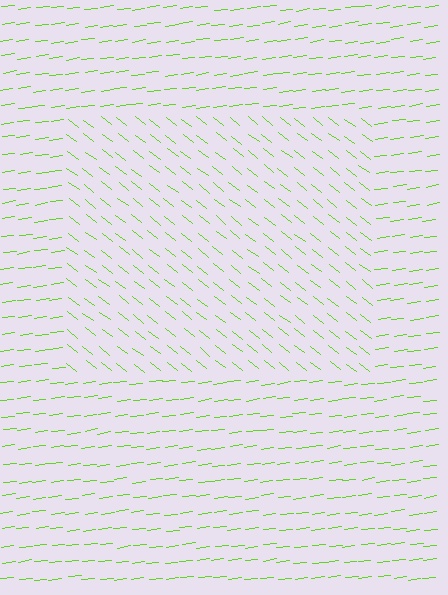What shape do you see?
I see a rectangle.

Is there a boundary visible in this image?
Yes, there is a texture boundary formed by a change in line orientation.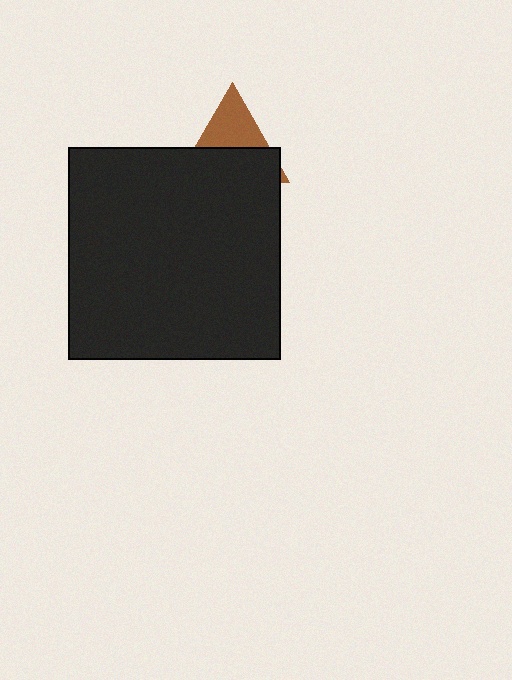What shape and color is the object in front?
The object in front is a black square.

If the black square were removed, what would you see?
You would see the complete brown triangle.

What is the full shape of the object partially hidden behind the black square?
The partially hidden object is a brown triangle.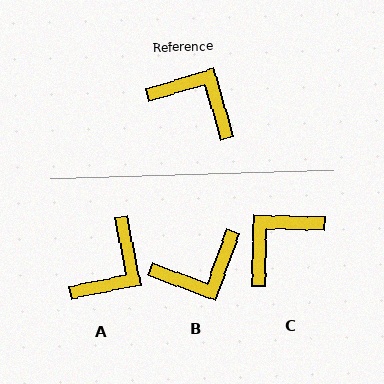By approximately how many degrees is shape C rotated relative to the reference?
Approximately 72 degrees counter-clockwise.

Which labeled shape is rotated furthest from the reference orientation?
B, about 127 degrees away.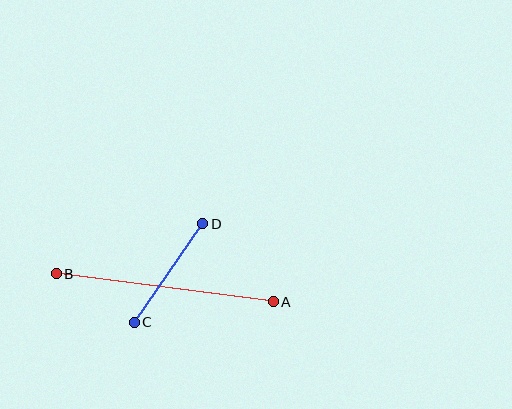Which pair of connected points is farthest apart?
Points A and B are farthest apart.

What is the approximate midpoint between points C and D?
The midpoint is at approximately (168, 273) pixels.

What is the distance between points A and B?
The distance is approximately 219 pixels.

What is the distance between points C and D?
The distance is approximately 120 pixels.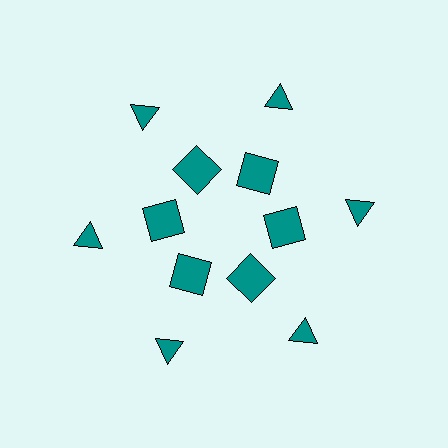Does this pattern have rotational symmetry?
Yes, this pattern has 6-fold rotational symmetry. It looks the same after rotating 60 degrees around the center.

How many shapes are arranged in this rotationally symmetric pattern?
There are 12 shapes, arranged in 6 groups of 2.